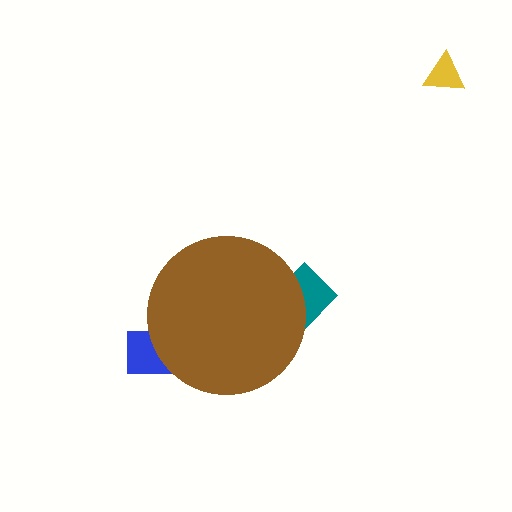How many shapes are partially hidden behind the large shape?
2 shapes are partially hidden.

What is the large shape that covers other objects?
A brown circle.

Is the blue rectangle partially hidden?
Yes, the blue rectangle is partially hidden behind the brown circle.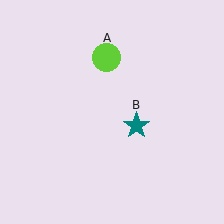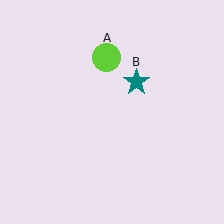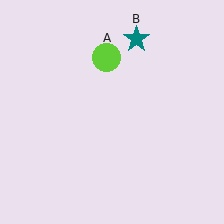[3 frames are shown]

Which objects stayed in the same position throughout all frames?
Lime circle (object A) remained stationary.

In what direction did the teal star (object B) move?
The teal star (object B) moved up.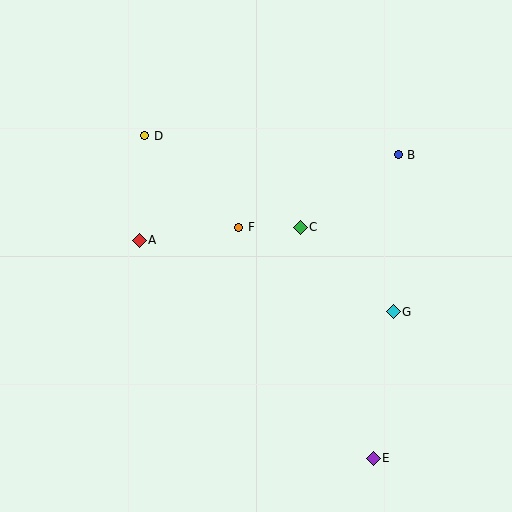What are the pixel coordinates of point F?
Point F is at (239, 227).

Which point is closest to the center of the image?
Point F at (239, 227) is closest to the center.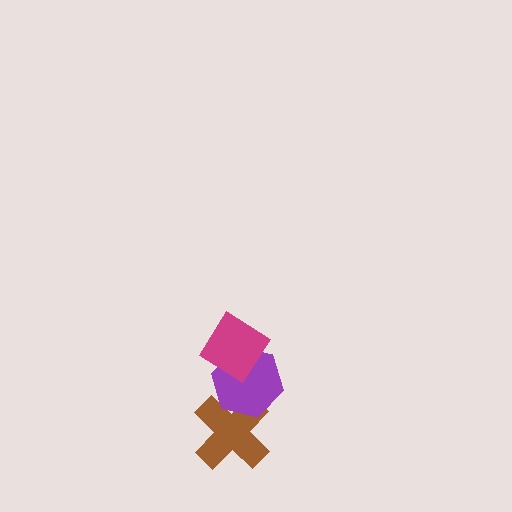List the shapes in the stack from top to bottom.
From top to bottom: the magenta diamond, the purple hexagon, the brown cross.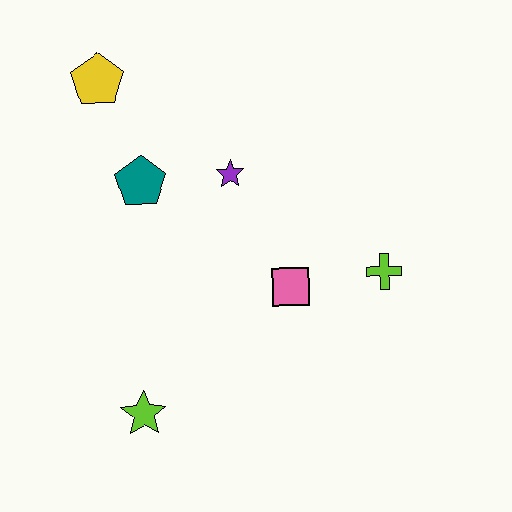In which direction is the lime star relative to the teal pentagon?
The lime star is below the teal pentagon.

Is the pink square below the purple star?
Yes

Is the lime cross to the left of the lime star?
No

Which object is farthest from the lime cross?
The yellow pentagon is farthest from the lime cross.